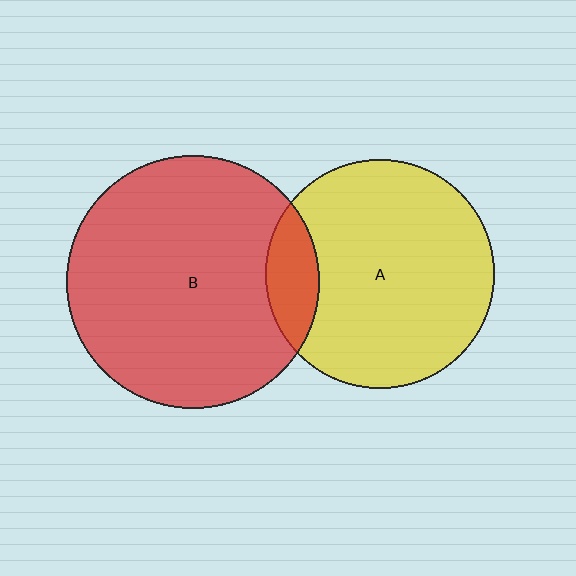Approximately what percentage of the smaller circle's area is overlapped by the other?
Approximately 15%.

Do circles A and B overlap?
Yes.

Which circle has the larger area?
Circle B (red).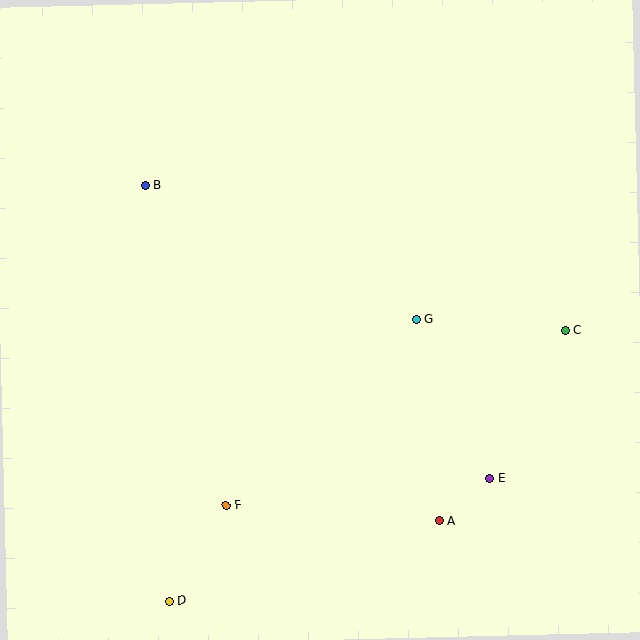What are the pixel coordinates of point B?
Point B is at (145, 185).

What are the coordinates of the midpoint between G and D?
The midpoint between G and D is at (293, 460).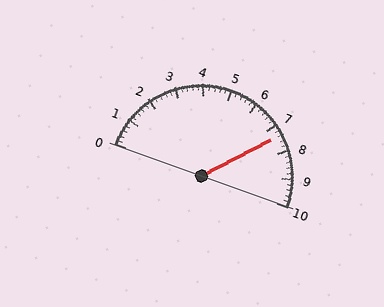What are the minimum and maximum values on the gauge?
The gauge ranges from 0 to 10.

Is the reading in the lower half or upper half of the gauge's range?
The reading is in the upper half of the range (0 to 10).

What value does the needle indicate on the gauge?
The needle indicates approximately 7.4.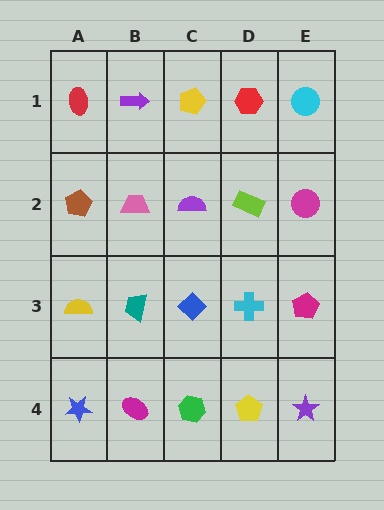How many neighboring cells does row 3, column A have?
3.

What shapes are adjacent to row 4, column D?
A cyan cross (row 3, column D), a green hexagon (row 4, column C), a purple star (row 4, column E).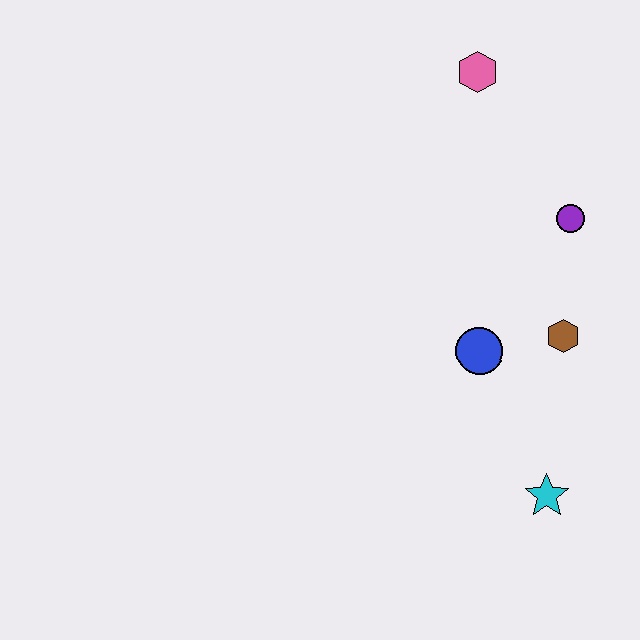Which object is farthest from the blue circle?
The pink hexagon is farthest from the blue circle.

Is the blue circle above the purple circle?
No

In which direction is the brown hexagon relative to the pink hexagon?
The brown hexagon is below the pink hexagon.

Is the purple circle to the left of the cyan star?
No